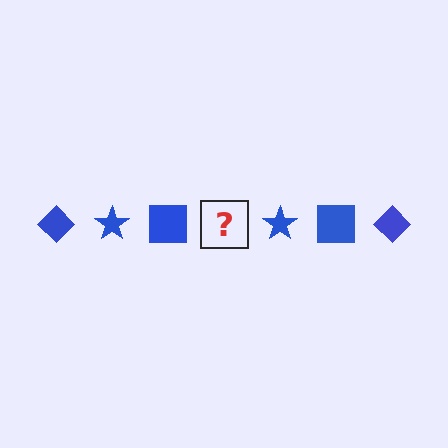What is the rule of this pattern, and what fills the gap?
The rule is that the pattern cycles through diamond, star, square shapes in blue. The gap should be filled with a blue diamond.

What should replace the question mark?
The question mark should be replaced with a blue diamond.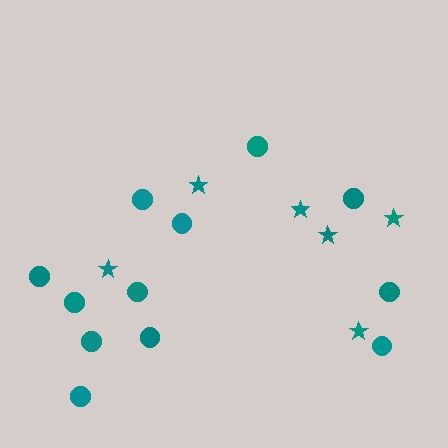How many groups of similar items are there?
There are 2 groups: one group of stars (6) and one group of circles (12).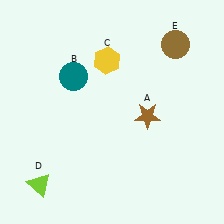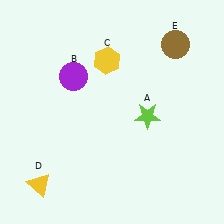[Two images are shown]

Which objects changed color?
A changed from brown to lime. B changed from teal to purple. D changed from lime to yellow.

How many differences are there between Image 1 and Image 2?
There are 3 differences between the two images.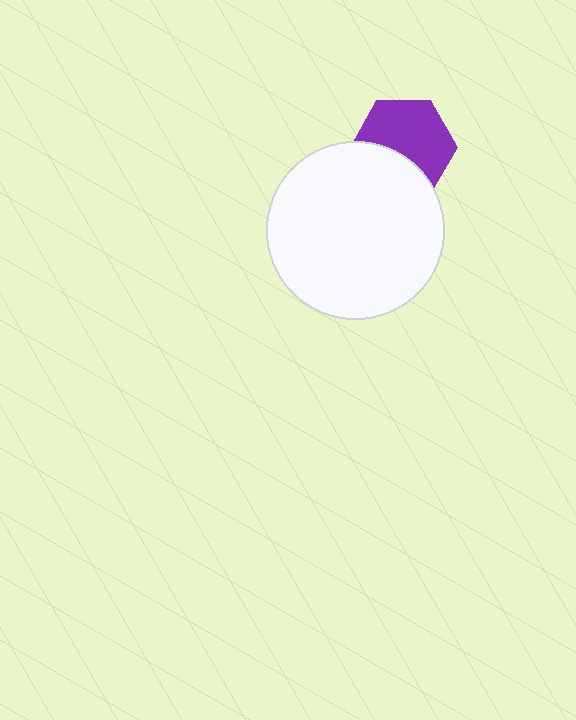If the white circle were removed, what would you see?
You would see the complete purple hexagon.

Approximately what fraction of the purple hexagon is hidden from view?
Roughly 36% of the purple hexagon is hidden behind the white circle.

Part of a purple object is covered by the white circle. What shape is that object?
It is a hexagon.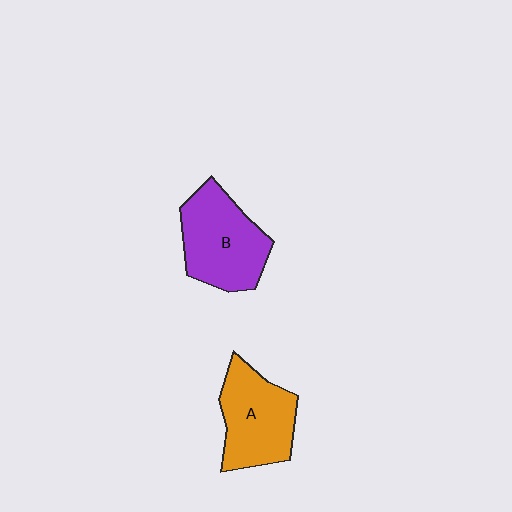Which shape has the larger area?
Shape B (purple).